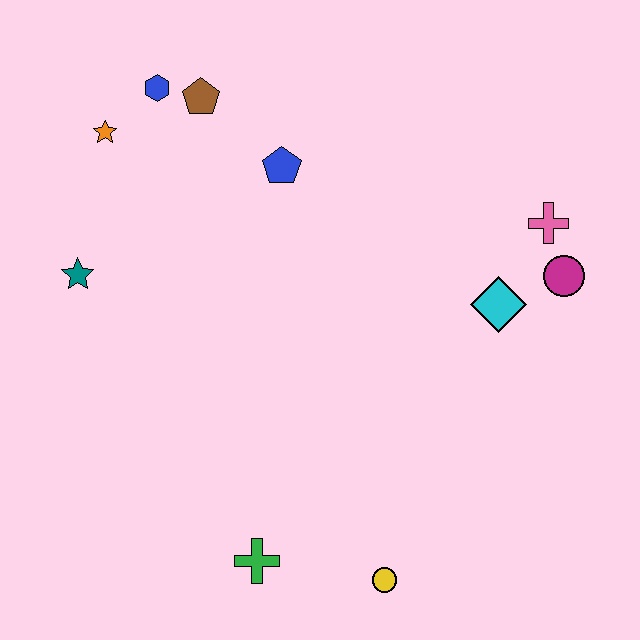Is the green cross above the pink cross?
No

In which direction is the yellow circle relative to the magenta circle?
The yellow circle is below the magenta circle.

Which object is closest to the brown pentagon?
The blue hexagon is closest to the brown pentagon.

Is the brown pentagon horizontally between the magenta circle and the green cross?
No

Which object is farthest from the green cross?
The blue hexagon is farthest from the green cross.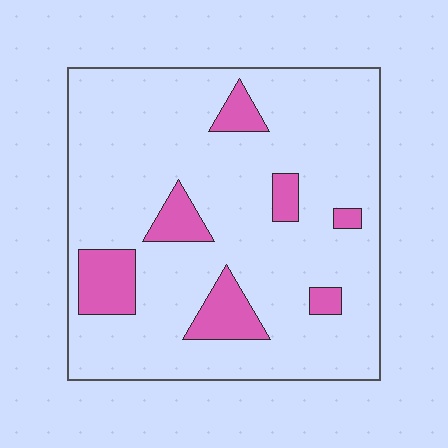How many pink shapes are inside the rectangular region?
7.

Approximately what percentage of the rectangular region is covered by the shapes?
Approximately 15%.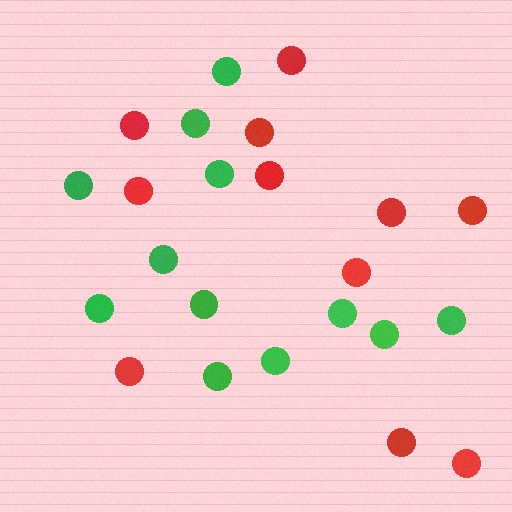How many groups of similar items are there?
There are 2 groups: one group of green circles (12) and one group of red circles (11).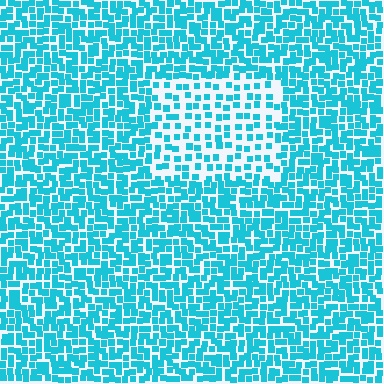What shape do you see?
I see a rectangle.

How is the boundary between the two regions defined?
The boundary is defined by a change in element density (approximately 2.0x ratio). All elements are the same color, size, and shape.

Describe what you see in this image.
The image contains small cyan elements arranged at two different densities. A rectangle-shaped region is visible where the elements are less densely packed than the surrounding area.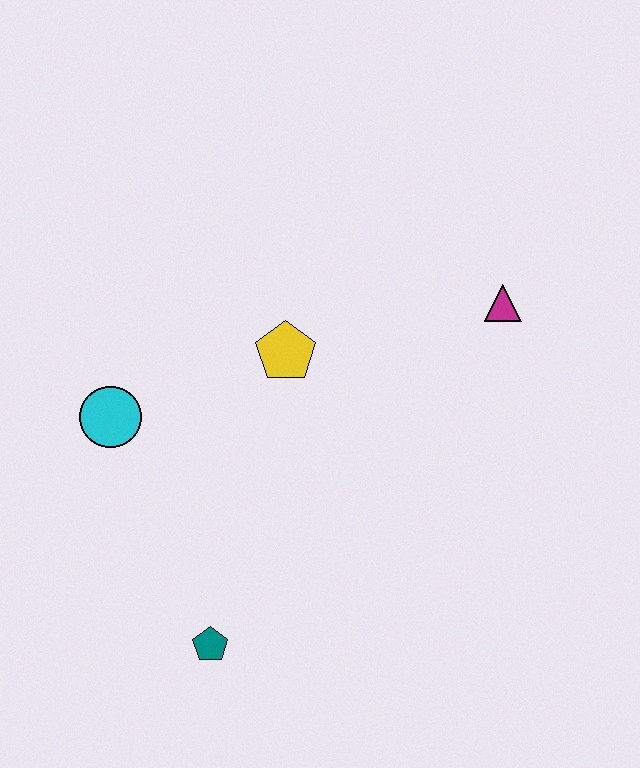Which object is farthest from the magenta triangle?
The teal pentagon is farthest from the magenta triangle.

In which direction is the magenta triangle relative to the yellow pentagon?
The magenta triangle is to the right of the yellow pentagon.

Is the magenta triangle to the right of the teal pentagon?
Yes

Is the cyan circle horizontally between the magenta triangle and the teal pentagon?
No